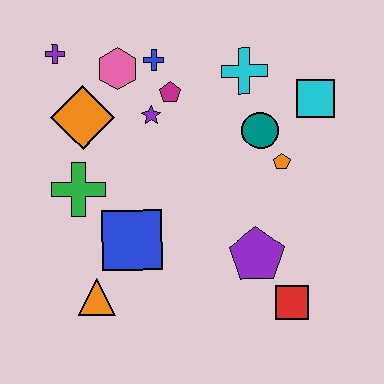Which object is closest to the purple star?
The magenta pentagon is closest to the purple star.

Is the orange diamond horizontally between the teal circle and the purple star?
No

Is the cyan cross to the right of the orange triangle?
Yes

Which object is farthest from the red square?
The purple cross is farthest from the red square.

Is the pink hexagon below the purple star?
No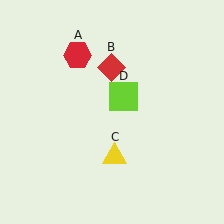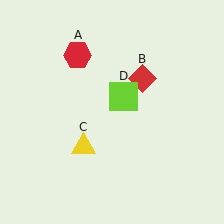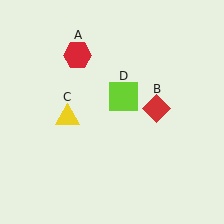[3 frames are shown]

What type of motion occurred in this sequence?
The red diamond (object B), yellow triangle (object C) rotated clockwise around the center of the scene.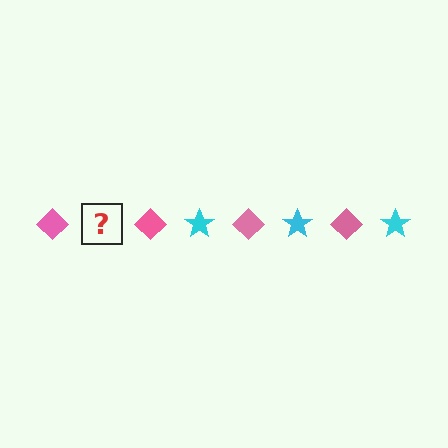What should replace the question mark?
The question mark should be replaced with a cyan star.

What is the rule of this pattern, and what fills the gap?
The rule is that the pattern alternates between pink diamond and cyan star. The gap should be filled with a cyan star.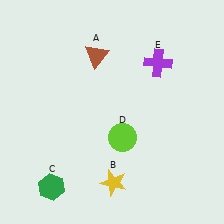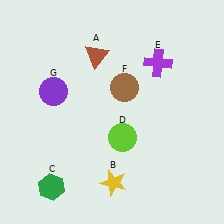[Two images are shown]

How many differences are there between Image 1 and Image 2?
There are 2 differences between the two images.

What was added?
A brown circle (F), a purple circle (G) were added in Image 2.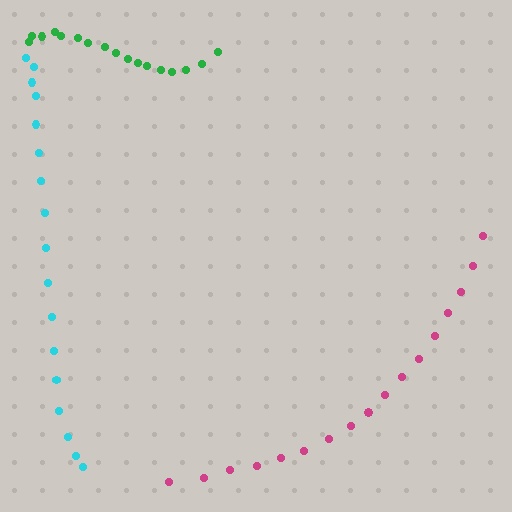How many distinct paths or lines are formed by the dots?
There are 3 distinct paths.